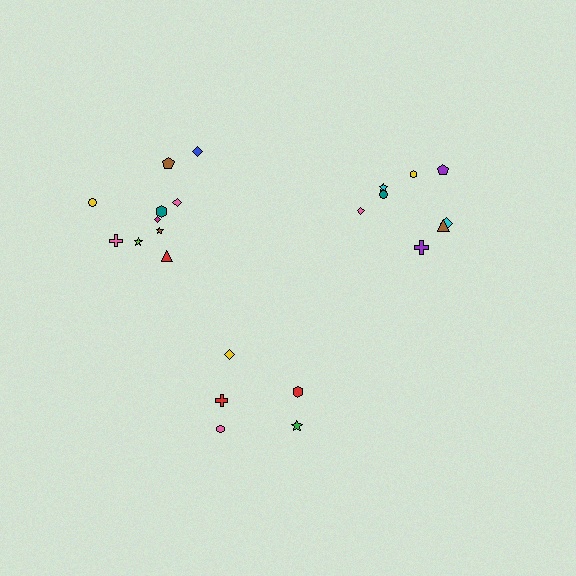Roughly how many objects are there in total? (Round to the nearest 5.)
Roughly 25 objects in total.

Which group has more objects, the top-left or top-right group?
The top-left group.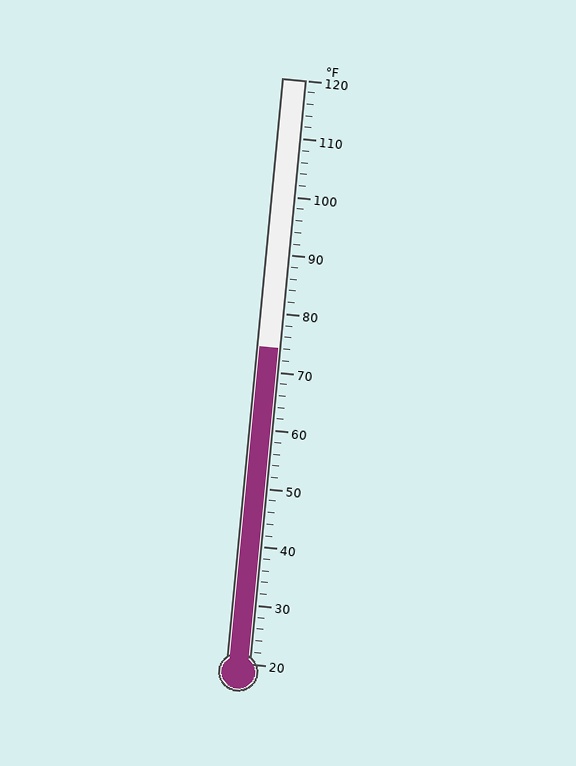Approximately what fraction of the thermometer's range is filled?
The thermometer is filled to approximately 55% of its range.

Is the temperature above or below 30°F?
The temperature is above 30°F.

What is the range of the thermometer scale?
The thermometer scale ranges from 20°F to 120°F.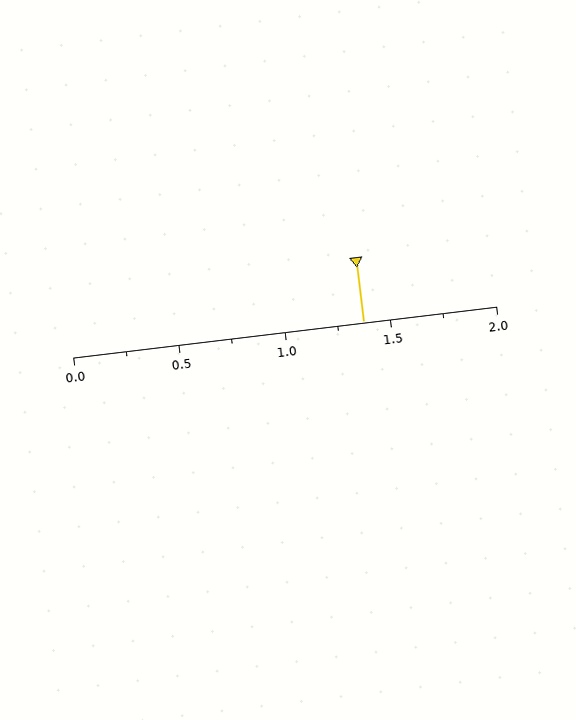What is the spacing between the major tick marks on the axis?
The major ticks are spaced 0.5 apart.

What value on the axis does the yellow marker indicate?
The marker indicates approximately 1.38.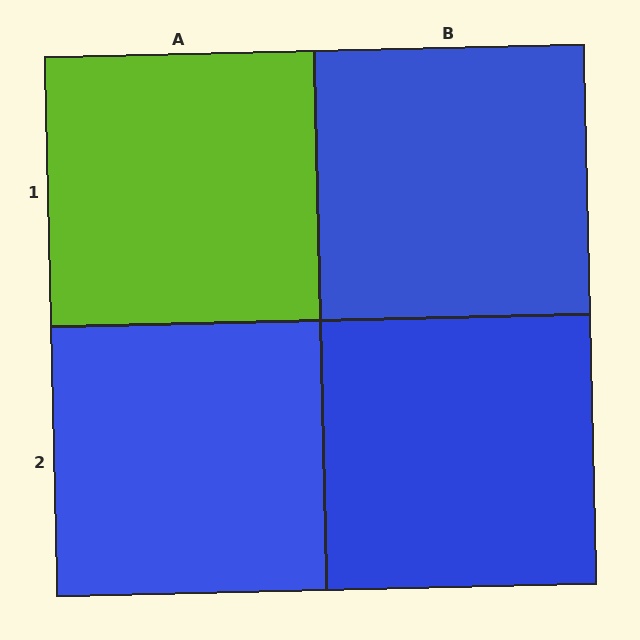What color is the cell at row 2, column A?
Blue.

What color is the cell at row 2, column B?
Blue.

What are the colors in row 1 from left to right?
Lime, blue.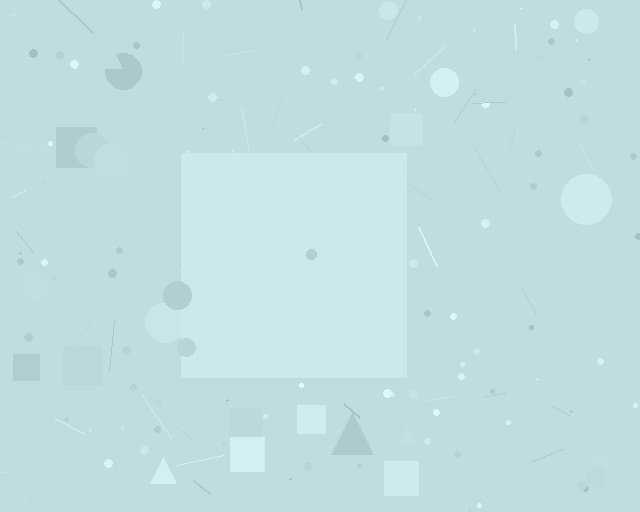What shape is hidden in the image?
A square is hidden in the image.